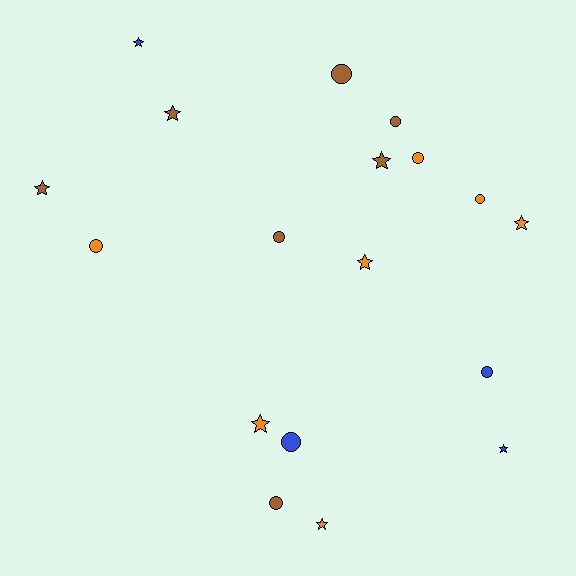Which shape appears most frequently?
Star, with 9 objects.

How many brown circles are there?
There are 4 brown circles.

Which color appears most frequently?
Orange, with 7 objects.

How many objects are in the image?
There are 18 objects.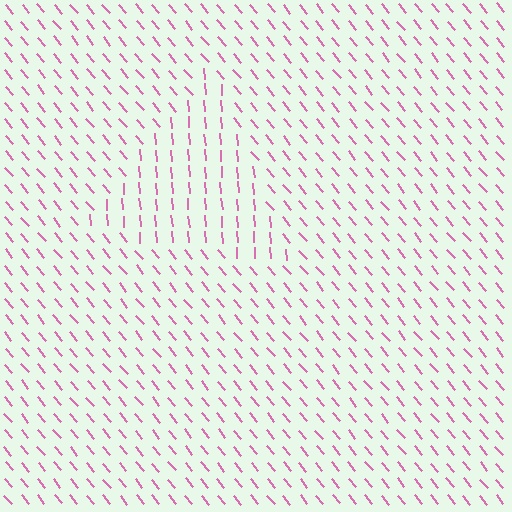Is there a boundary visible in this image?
Yes, there is a texture boundary formed by a change in line orientation.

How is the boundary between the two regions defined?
The boundary is defined purely by a change in line orientation (approximately 35 degrees difference). All lines are the same color and thickness.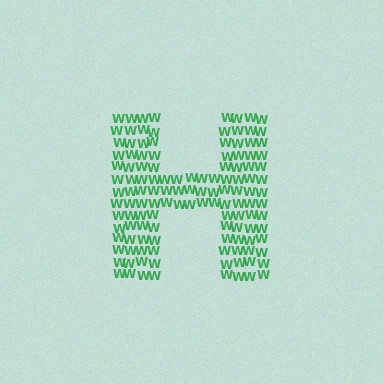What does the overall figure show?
The overall figure shows the letter H.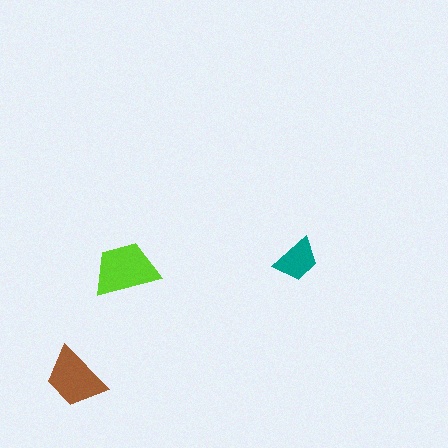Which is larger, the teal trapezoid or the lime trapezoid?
The lime one.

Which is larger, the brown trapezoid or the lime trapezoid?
The lime one.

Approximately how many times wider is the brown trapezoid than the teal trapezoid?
About 1.5 times wider.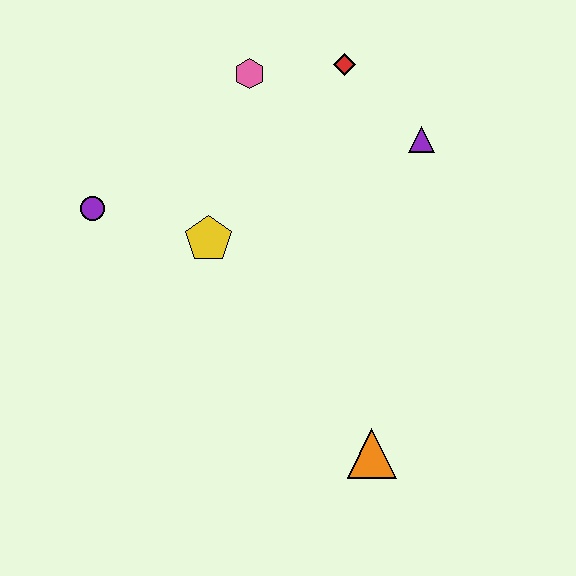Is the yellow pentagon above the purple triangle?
No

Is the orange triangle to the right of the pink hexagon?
Yes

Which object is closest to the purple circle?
The yellow pentagon is closest to the purple circle.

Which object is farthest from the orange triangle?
The pink hexagon is farthest from the orange triangle.